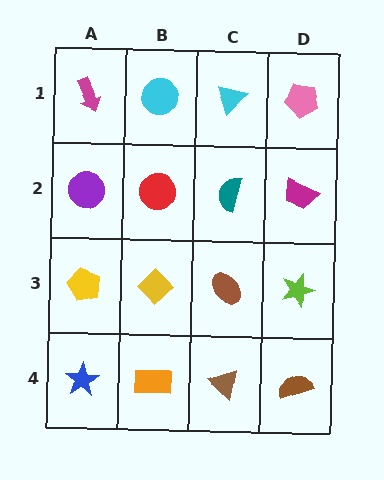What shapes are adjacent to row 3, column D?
A magenta trapezoid (row 2, column D), a brown semicircle (row 4, column D), a brown ellipse (row 3, column C).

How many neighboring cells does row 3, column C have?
4.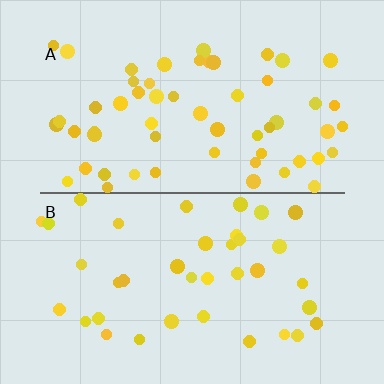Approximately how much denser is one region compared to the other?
Approximately 1.5× — region A over region B.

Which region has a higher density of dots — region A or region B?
A (the top).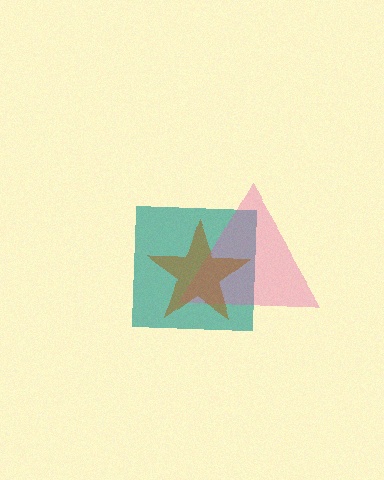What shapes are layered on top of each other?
The layered shapes are: a teal square, a pink triangle, a brown star.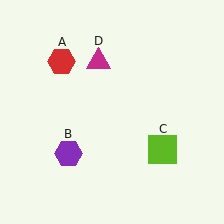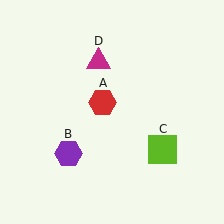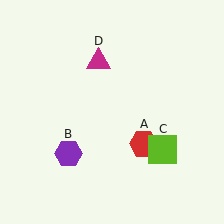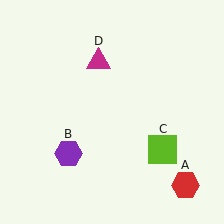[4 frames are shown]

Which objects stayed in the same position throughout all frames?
Purple hexagon (object B) and lime square (object C) and magenta triangle (object D) remained stationary.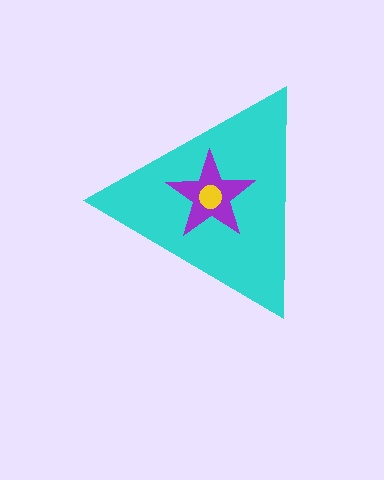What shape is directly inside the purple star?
The yellow circle.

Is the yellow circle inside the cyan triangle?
Yes.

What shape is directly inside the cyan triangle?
The purple star.